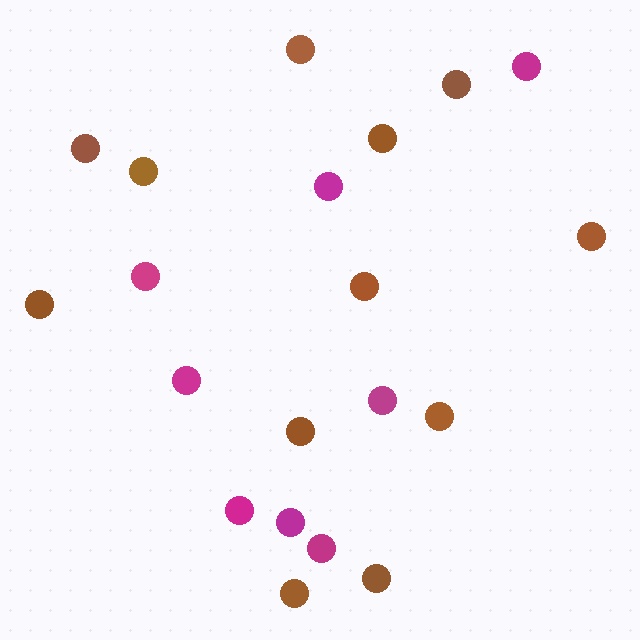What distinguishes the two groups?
There are 2 groups: one group of brown circles (12) and one group of magenta circles (8).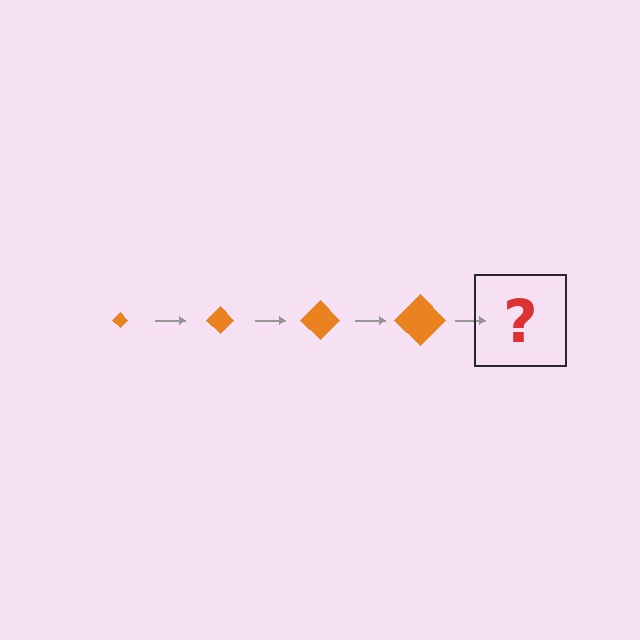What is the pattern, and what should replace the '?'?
The pattern is that the diamond gets progressively larger each step. The '?' should be an orange diamond, larger than the previous one.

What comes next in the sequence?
The next element should be an orange diamond, larger than the previous one.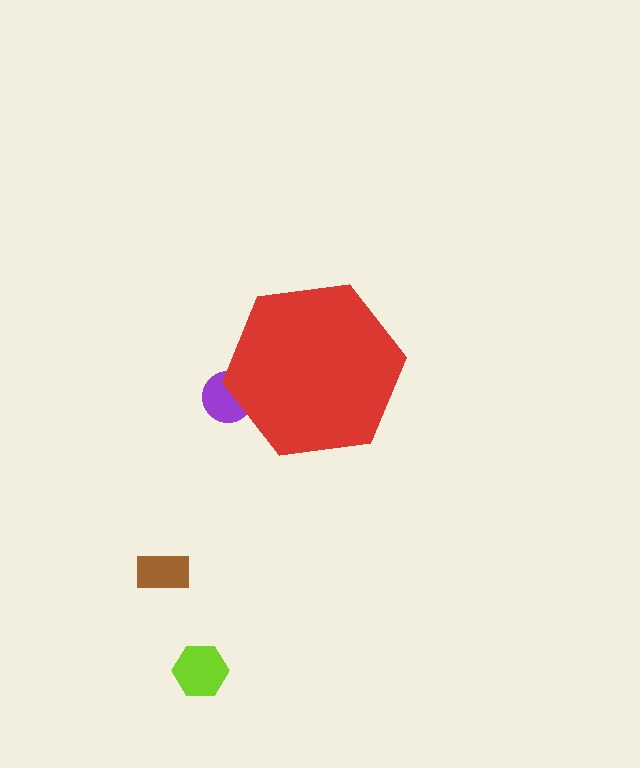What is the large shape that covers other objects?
A red hexagon.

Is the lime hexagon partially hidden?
No, the lime hexagon is fully visible.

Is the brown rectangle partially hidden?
No, the brown rectangle is fully visible.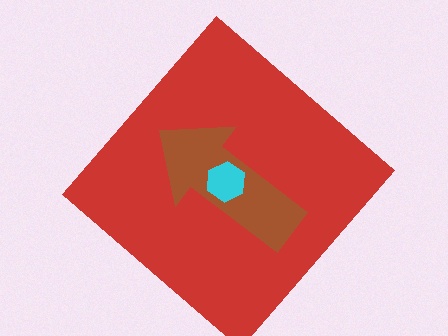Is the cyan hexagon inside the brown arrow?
Yes.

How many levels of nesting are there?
3.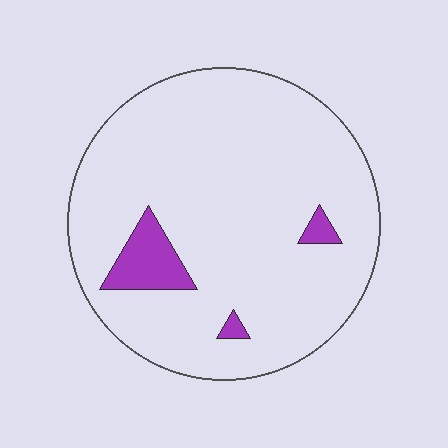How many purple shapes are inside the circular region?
3.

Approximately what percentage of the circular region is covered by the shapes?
Approximately 5%.